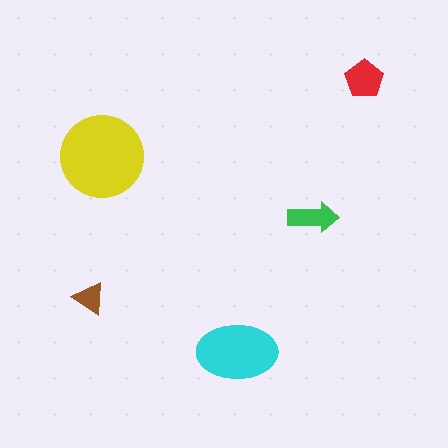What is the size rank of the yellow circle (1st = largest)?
1st.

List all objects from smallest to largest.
The brown triangle, the green arrow, the red pentagon, the cyan ellipse, the yellow circle.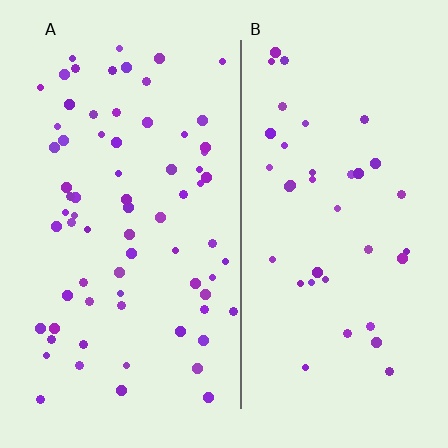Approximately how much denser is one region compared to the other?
Approximately 1.9× — region A over region B.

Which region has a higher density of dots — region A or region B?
A (the left).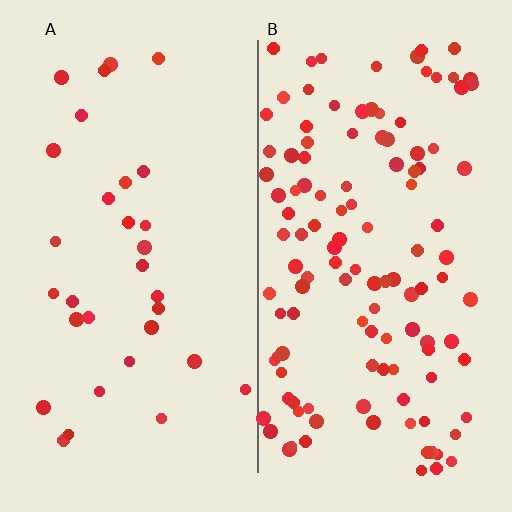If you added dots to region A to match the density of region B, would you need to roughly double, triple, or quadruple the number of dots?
Approximately quadruple.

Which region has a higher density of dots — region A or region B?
B (the right).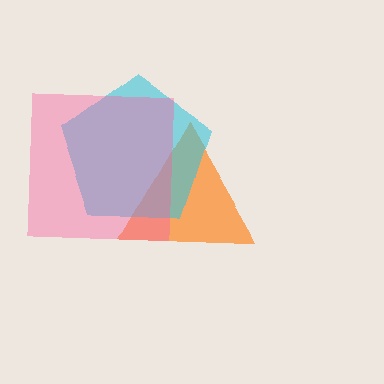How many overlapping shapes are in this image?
There are 3 overlapping shapes in the image.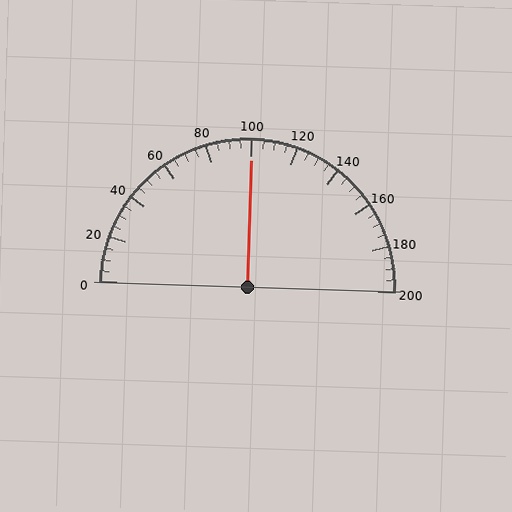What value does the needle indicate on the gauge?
The needle indicates approximately 100.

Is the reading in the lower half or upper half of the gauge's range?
The reading is in the upper half of the range (0 to 200).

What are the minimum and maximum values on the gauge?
The gauge ranges from 0 to 200.